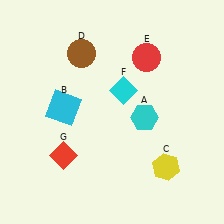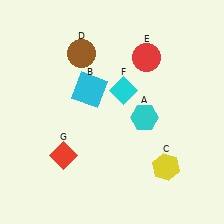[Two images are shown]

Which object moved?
The cyan square (B) moved right.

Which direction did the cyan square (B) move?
The cyan square (B) moved right.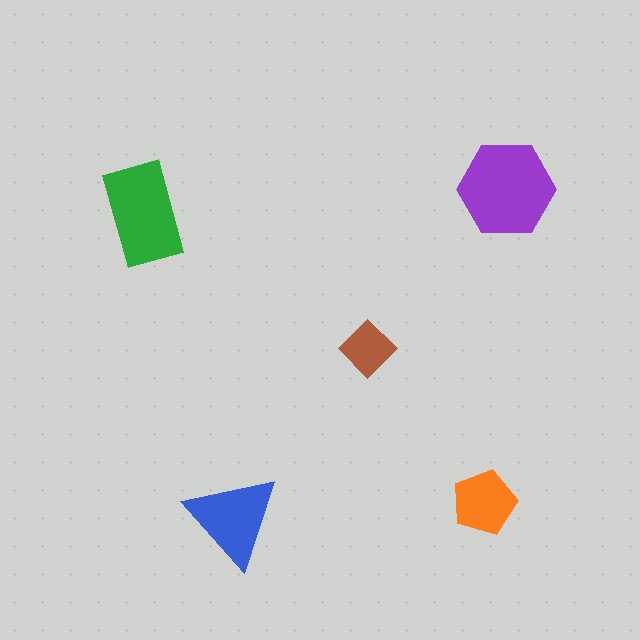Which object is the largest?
The purple hexagon.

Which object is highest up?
The purple hexagon is topmost.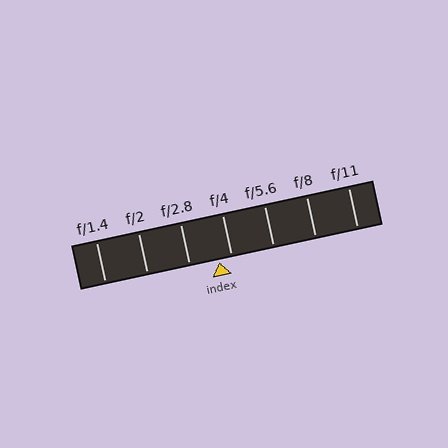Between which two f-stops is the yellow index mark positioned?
The index mark is between f/2.8 and f/4.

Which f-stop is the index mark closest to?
The index mark is closest to f/4.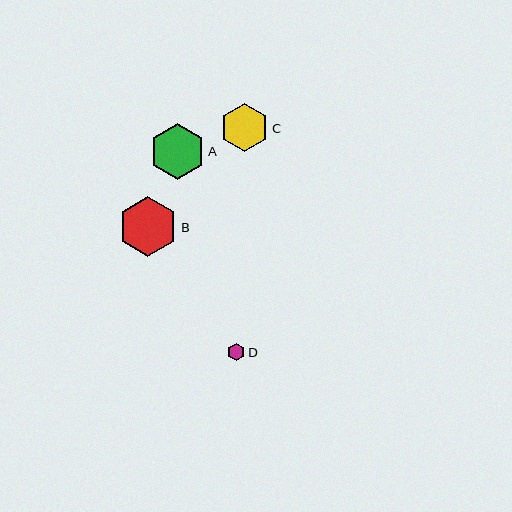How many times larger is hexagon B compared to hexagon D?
Hexagon B is approximately 3.3 times the size of hexagon D.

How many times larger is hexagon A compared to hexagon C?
Hexagon A is approximately 1.1 times the size of hexagon C.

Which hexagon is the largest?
Hexagon B is the largest with a size of approximately 59 pixels.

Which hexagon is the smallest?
Hexagon D is the smallest with a size of approximately 18 pixels.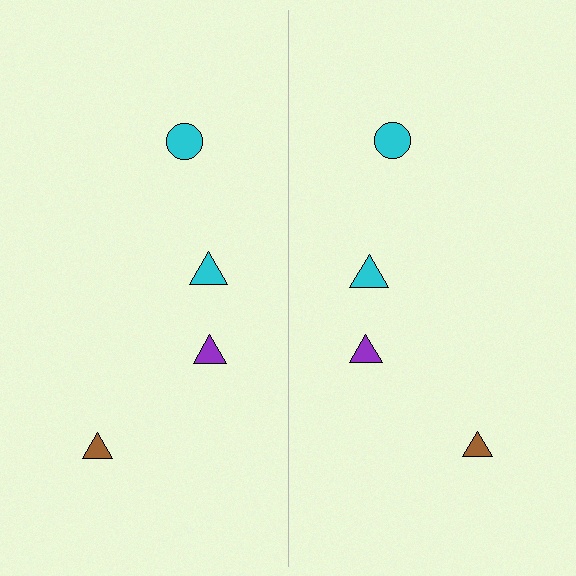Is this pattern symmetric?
Yes, this pattern has bilateral (reflection) symmetry.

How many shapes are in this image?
There are 8 shapes in this image.